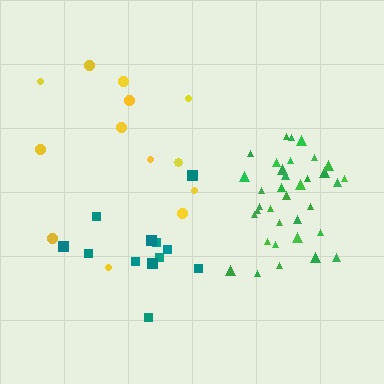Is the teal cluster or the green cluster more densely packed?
Green.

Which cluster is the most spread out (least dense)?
Yellow.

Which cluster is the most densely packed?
Green.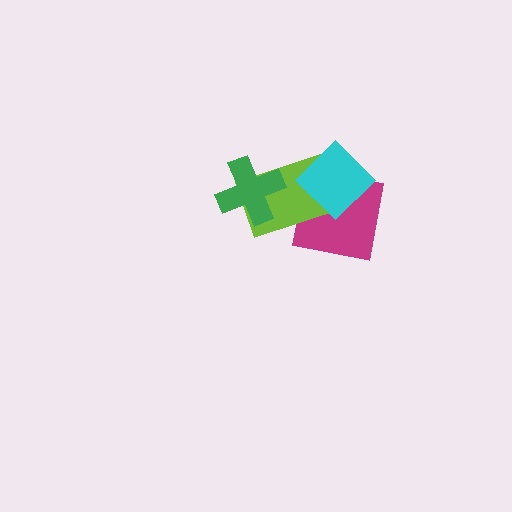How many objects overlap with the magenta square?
2 objects overlap with the magenta square.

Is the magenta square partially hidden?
Yes, it is partially covered by another shape.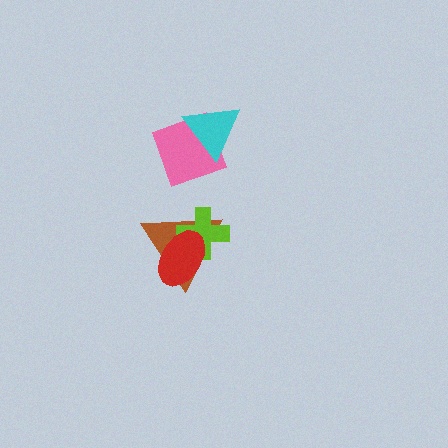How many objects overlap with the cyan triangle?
1 object overlaps with the cyan triangle.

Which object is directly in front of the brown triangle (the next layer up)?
The lime cross is directly in front of the brown triangle.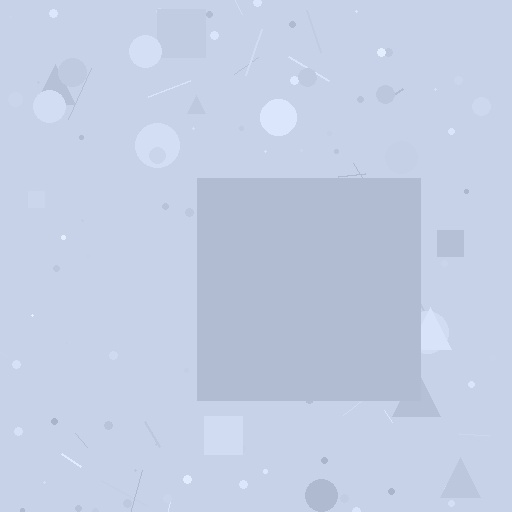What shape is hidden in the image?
A square is hidden in the image.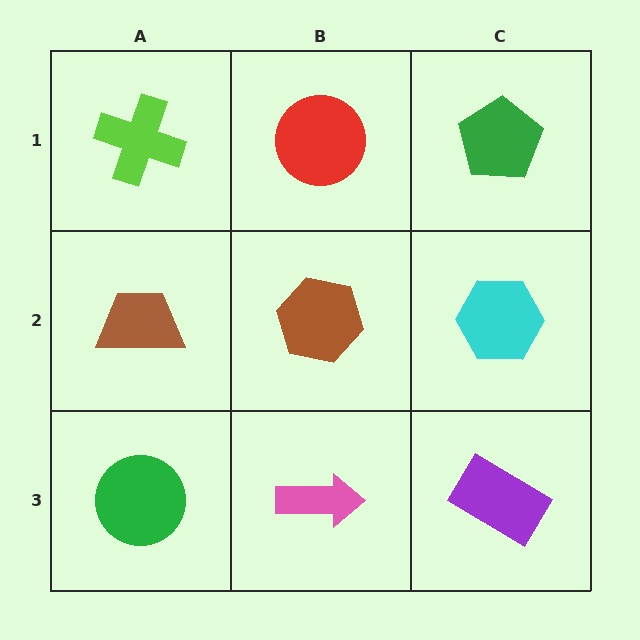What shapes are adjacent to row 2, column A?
A lime cross (row 1, column A), a green circle (row 3, column A), a brown hexagon (row 2, column B).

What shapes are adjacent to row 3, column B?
A brown hexagon (row 2, column B), a green circle (row 3, column A), a purple rectangle (row 3, column C).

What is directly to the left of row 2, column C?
A brown hexagon.